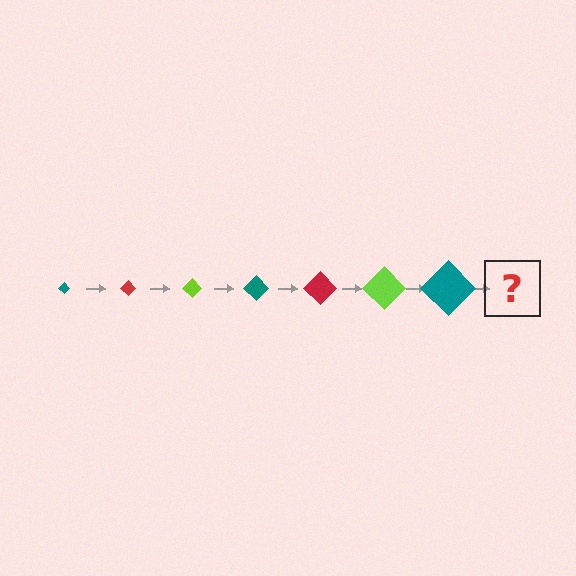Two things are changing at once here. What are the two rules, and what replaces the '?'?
The two rules are that the diamond grows larger each step and the color cycles through teal, red, and lime. The '?' should be a red diamond, larger than the previous one.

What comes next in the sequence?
The next element should be a red diamond, larger than the previous one.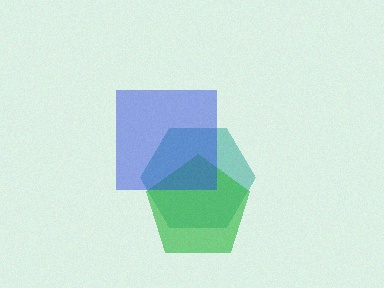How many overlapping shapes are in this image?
There are 3 overlapping shapes in the image.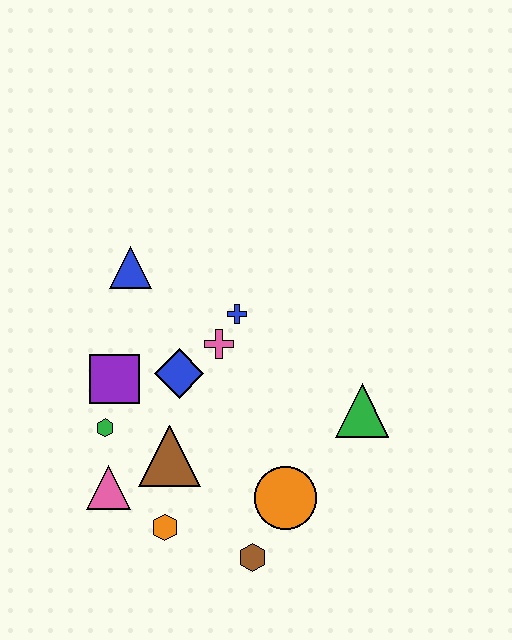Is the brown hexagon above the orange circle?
No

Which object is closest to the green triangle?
The orange circle is closest to the green triangle.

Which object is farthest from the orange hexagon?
The blue triangle is farthest from the orange hexagon.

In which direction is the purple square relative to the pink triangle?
The purple square is above the pink triangle.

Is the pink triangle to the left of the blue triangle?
Yes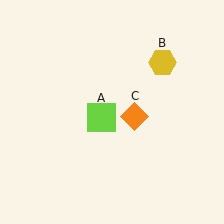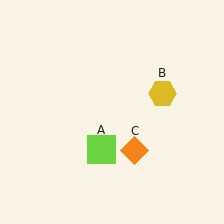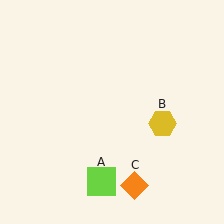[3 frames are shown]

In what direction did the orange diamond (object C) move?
The orange diamond (object C) moved down.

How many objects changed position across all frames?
3 objects changed position: lime square (object A), yellow hexagon (object B), orange diamond (object C).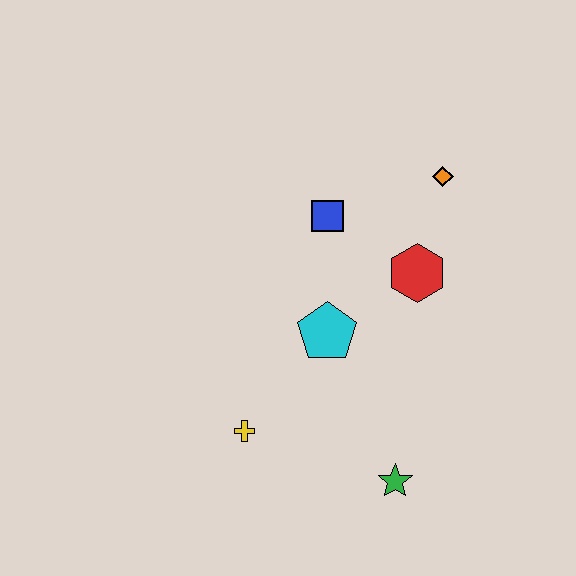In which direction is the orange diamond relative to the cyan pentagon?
The orange diamond is above the cyan pentagon.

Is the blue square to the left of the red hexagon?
Yes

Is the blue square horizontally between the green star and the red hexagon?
No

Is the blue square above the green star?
Yes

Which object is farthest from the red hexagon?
The yellow cross is farthest from the red hexagon.